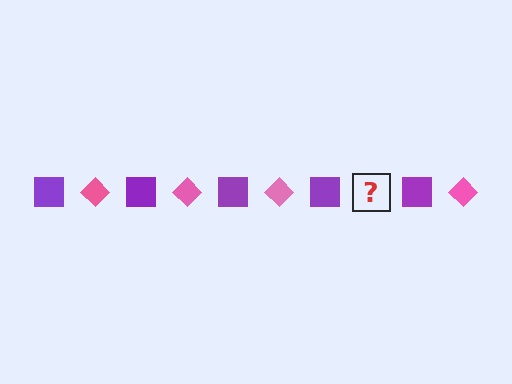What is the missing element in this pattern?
The missing element is a pink diamond.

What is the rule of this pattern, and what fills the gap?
The rule is that the pattern alternates between purple square and pink diamond. The gap should be filled with a pink diamond.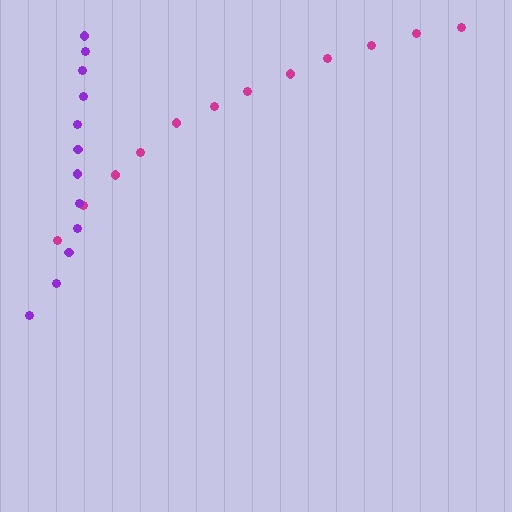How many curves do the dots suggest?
There are 2 distinct paths.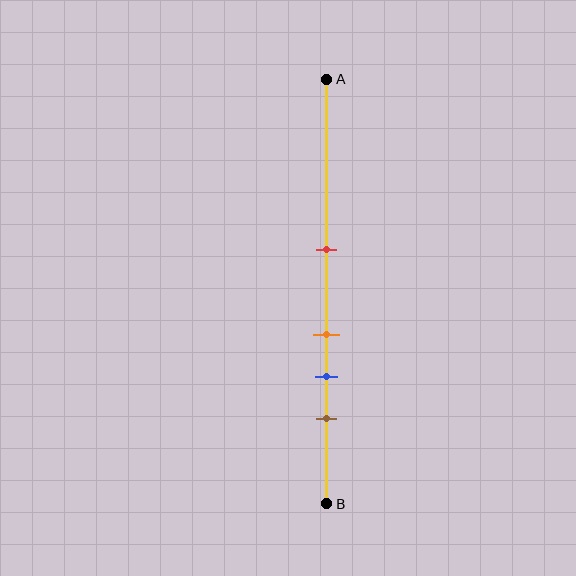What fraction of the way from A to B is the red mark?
The red mark is approximately 40% (0.4) of the way from A to B.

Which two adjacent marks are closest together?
The orange and blue marks are the closest adjacent pair.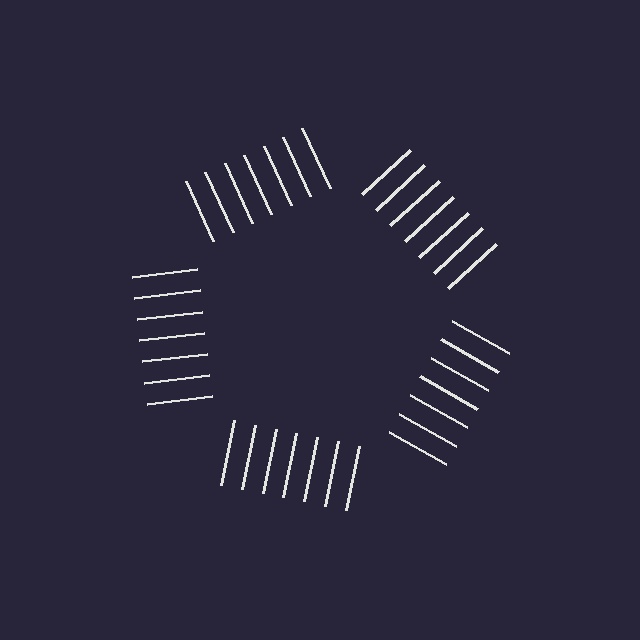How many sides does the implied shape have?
5 sides — the line-ends trace a pentagon.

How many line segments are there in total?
35 — 7 along each of the 5 edges.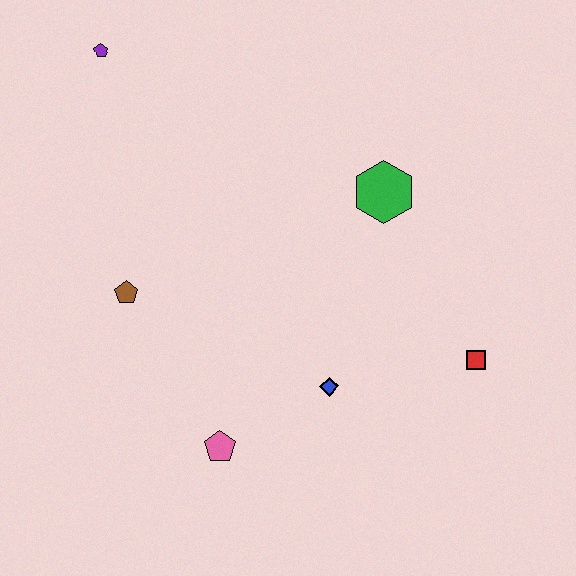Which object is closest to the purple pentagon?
The brown pentagon is closest to the purple pentagon.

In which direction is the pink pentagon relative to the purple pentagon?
The pink pentagon is below the purple pentagon.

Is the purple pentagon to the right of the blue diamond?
No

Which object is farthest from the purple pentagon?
The red square is farthest from the purple pentagon.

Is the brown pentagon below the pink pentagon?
No